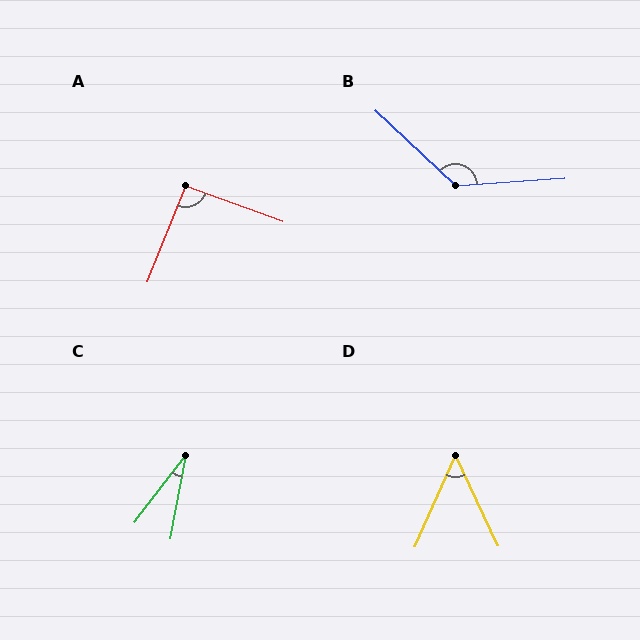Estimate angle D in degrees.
Approximately 49 degrees.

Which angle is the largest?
B, at approximately 133 degrees.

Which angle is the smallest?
C, at approximately 26 degrees.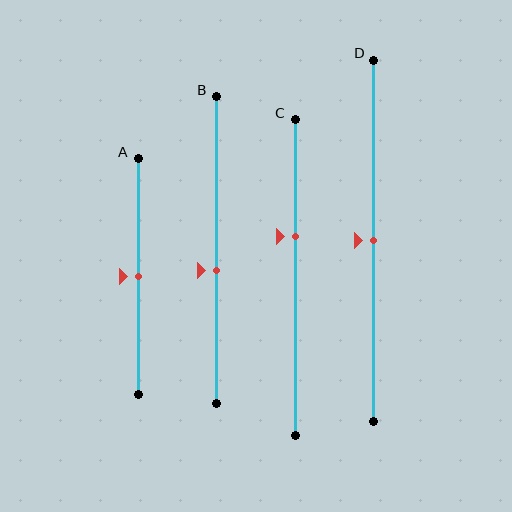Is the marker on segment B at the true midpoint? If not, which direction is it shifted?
No, the marker on segment B is shifted downward by about 6% of the segment length.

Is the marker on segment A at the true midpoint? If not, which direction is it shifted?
Yes, the marker on segment A is at the true midpoint.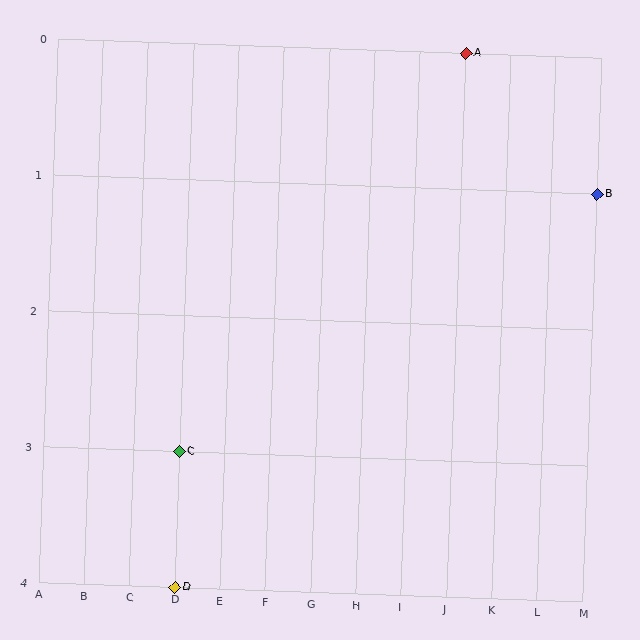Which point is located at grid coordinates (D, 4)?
Point D is at (D, 4).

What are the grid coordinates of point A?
Point A is at grid coordinates (J, 0).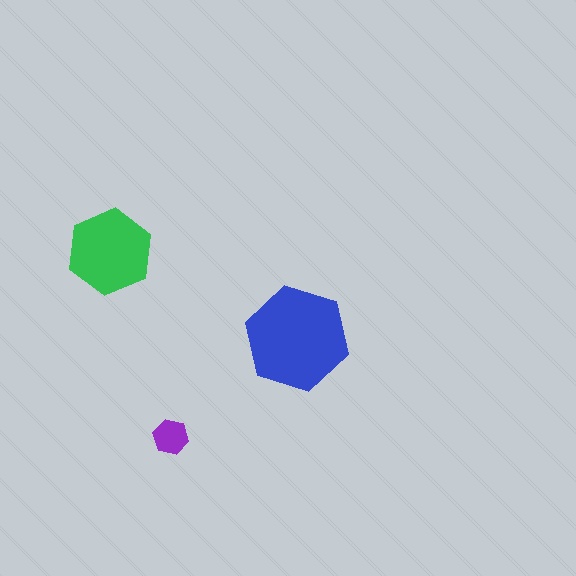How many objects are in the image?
There are 3 objects in the image.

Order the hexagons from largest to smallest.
the blue one, the green one, the purple one.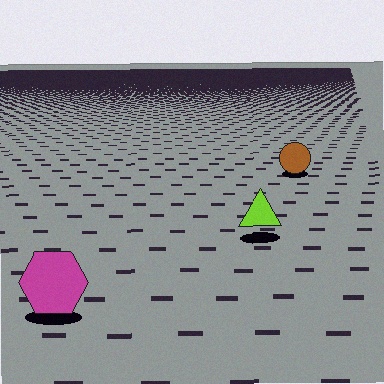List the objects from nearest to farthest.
From nearest to farthest: the magenta hexagon, the lime triangle, the brown circle.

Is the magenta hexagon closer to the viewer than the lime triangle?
Yes. The magenta hexagon is closer — you can tell from the texture gradient: the ground texture is coarser near it.